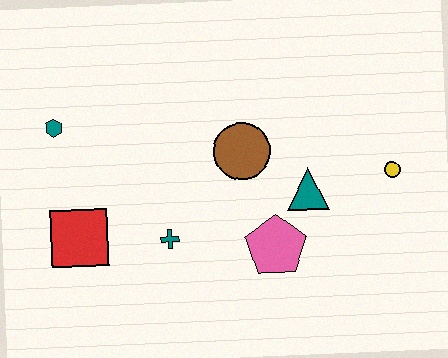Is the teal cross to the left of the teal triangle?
Yes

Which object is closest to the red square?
The teal cross is closest to the red square.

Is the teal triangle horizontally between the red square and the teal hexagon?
No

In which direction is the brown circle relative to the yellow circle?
The brown circle is to the left of the yellow circle.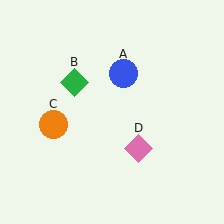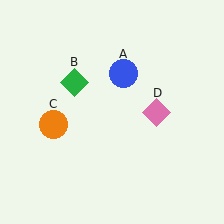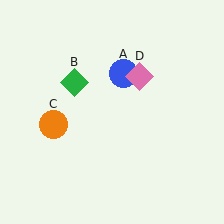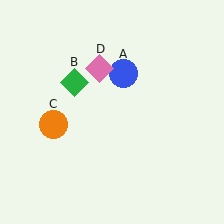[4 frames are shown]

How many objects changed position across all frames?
1 object changed position: pink diamond (object D).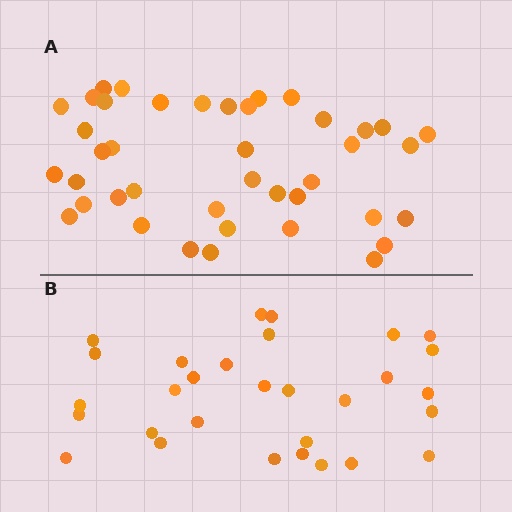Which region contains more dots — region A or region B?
Region A (the top region) has more dots.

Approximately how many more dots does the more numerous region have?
Region A has roughly 12 or so more dots than region B.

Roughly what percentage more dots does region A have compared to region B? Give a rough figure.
About 35% more.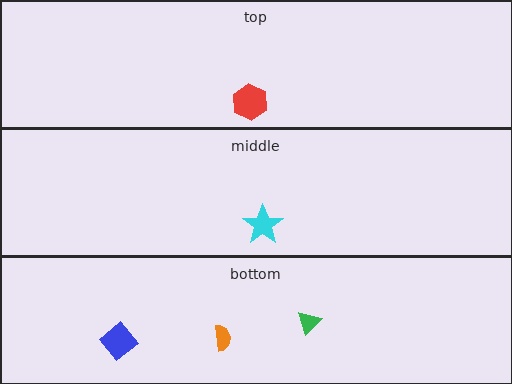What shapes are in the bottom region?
The green triangle, the orange semicircle, the blue diamond.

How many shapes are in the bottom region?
3.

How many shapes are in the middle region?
1.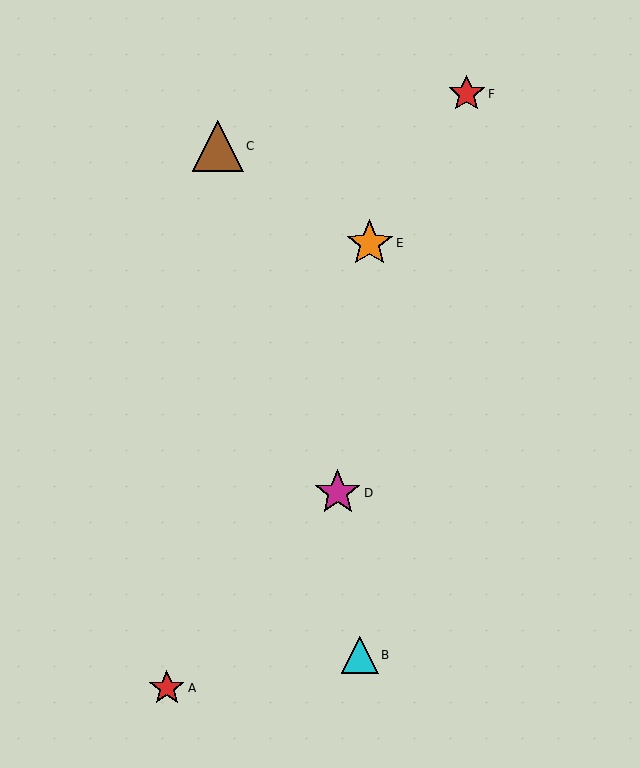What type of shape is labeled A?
Shape A is a red star.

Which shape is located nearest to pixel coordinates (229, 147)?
The brown triangle (labeled C) at (218, 146) is nearest to that location.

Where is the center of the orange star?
The center of the orange star is at (370, 243).